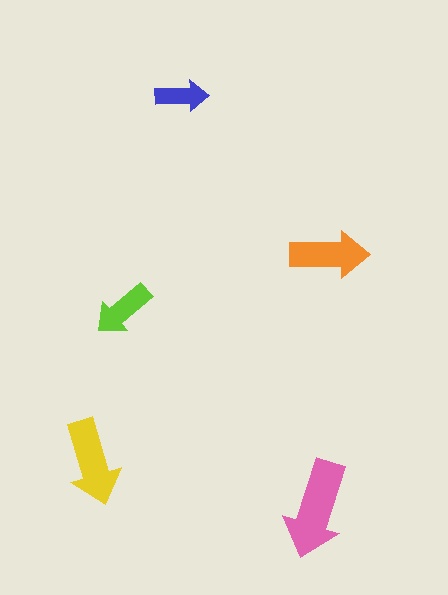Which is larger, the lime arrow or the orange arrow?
The orange one.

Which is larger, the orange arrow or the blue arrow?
The orange one.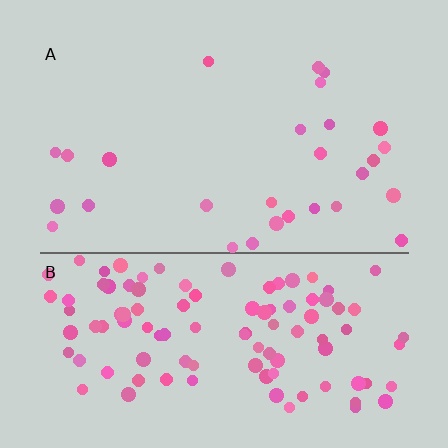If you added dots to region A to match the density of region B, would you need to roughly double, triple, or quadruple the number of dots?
Approximately quadruple.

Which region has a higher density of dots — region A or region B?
B (the bottom).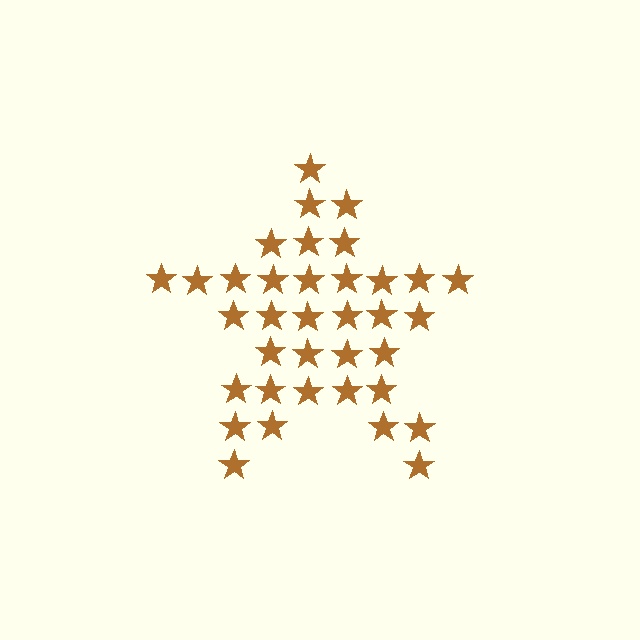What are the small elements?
The small elements are stars.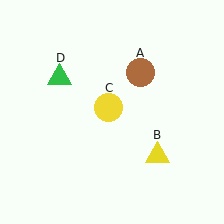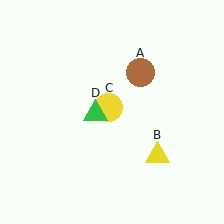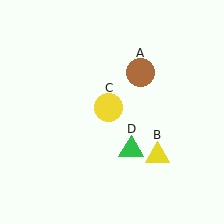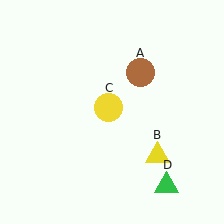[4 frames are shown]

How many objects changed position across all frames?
1 object changed position: green triangle (object D).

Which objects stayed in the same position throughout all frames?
Brown circle (object A) and yellow triangle (object B) and yellow circle (object C) remained stationary.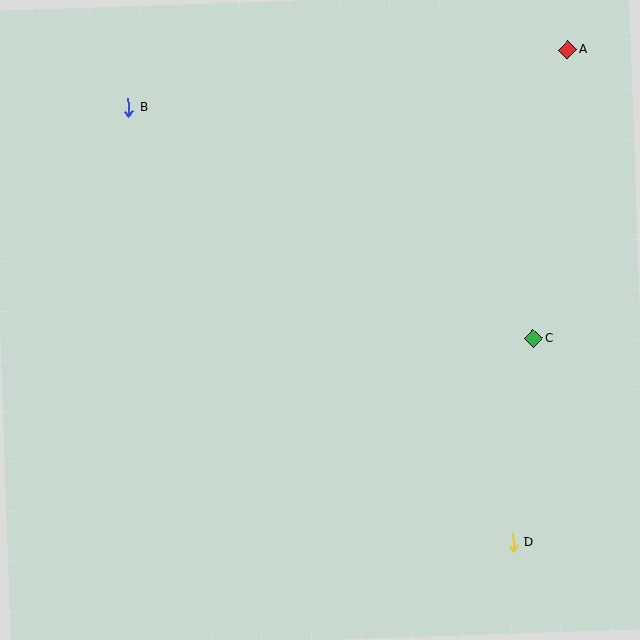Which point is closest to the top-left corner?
Point B is closest to the top-left corner.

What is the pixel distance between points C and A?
The distance between C and A is 291 pixels.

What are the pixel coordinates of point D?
Point D is at (513, 542).